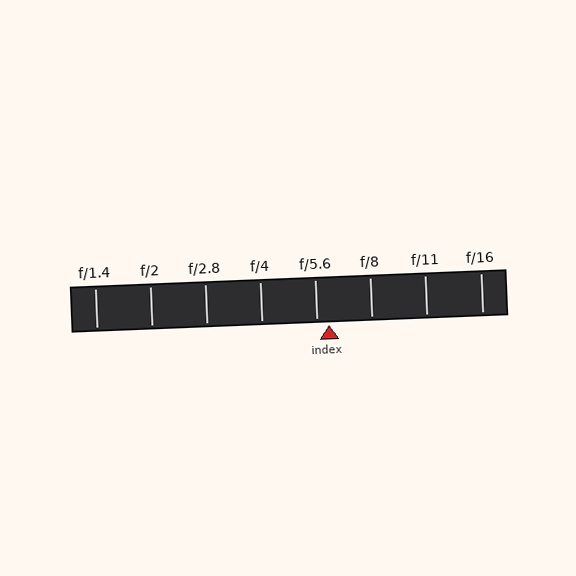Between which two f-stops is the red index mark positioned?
The index mark is between f/5.6 and f/8.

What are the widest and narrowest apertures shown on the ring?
The widest aperture shown is f/1.4 and the narrowest is f/16.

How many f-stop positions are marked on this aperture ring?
There are 8 f-stop positions marked.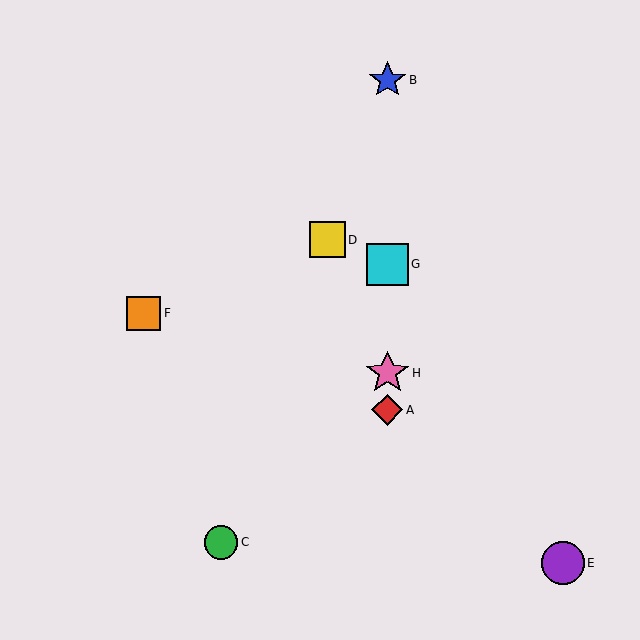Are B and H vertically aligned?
Yes, both are at x≈387.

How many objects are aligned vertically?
4 objects (A, B, G, H) are aligned vertically.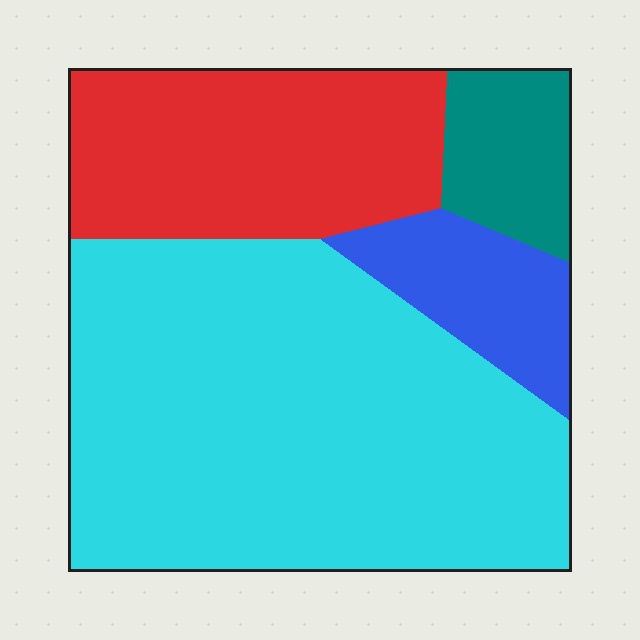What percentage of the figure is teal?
Teal covers about 10% of the figure.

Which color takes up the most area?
Cyan, at roughly 55%.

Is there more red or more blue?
Red.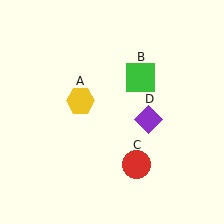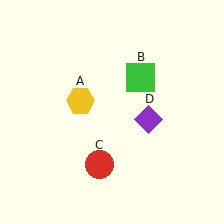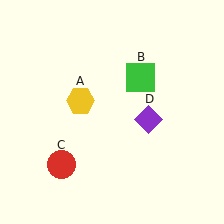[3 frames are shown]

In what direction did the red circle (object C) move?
The red circle (object C) moved left.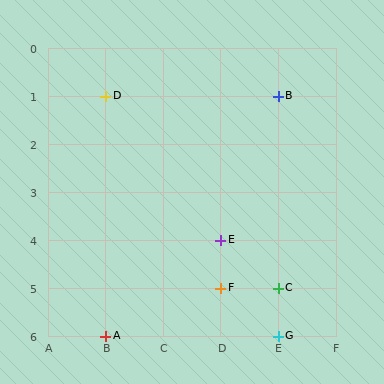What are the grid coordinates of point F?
Point F is at grid coordinates (D, 5).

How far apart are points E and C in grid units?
Points E and C are 1 column and 1 row apart (about 1.4 grid units diagonally).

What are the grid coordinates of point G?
Point G is at grid coordinates (E, 6).